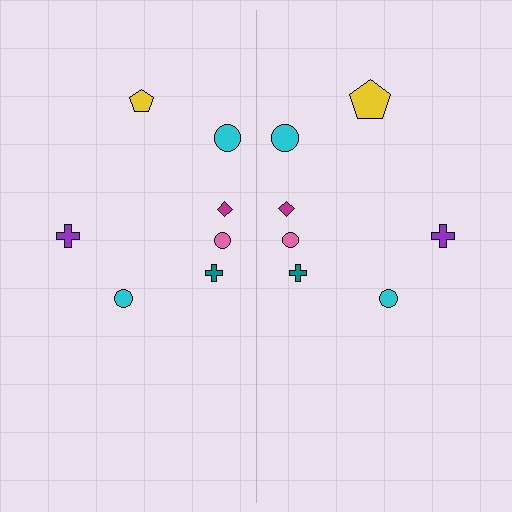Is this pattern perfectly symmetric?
No, the pattern is not perfectly symmetric. The yellow pentagon on the right side has a different size than its mirror counterpart.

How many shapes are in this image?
There are 14 shapes in this image.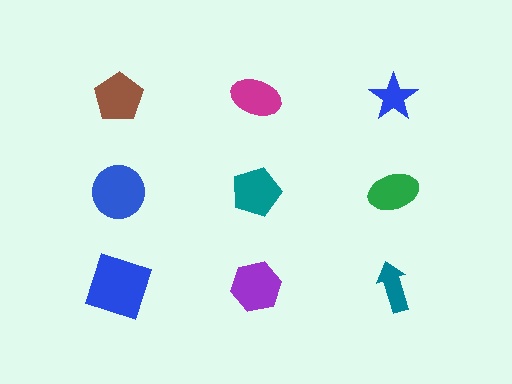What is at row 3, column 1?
A blue square.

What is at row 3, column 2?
A purple hexagon.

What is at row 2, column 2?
A teal pentagon.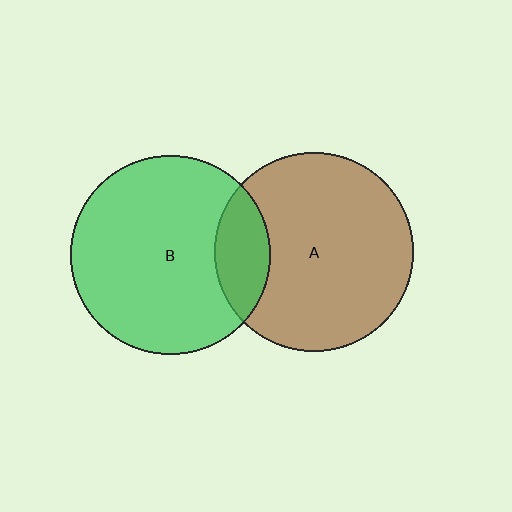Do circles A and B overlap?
Yes.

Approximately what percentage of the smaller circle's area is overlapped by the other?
Approximately 15%.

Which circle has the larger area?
Circle B (green).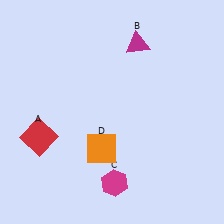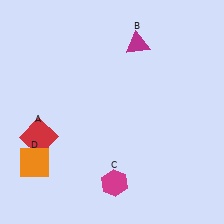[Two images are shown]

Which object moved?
The orange square (D) moved left.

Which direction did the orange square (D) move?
The orange square (D) moved left.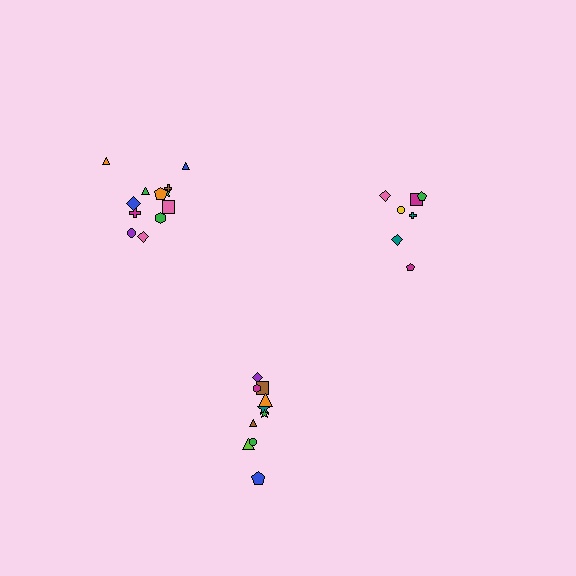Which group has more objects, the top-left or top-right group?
The top-left group.